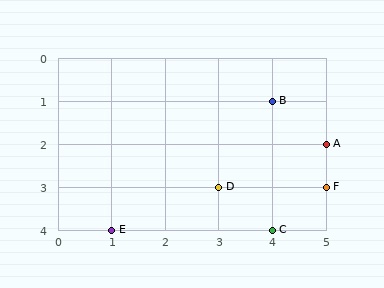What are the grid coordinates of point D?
Point D is at grid coordinates (3, 3).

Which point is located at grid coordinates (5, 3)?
Point F is at (5, 3).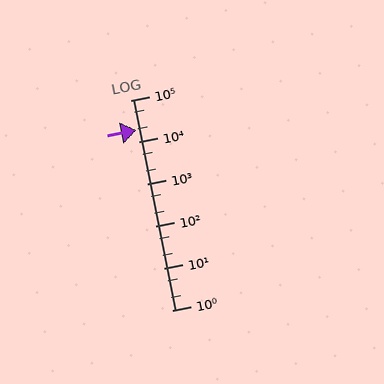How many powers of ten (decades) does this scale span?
The scale spans 5 decades, from 1 to 100000.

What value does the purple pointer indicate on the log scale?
The pointer indicates approximately 19000.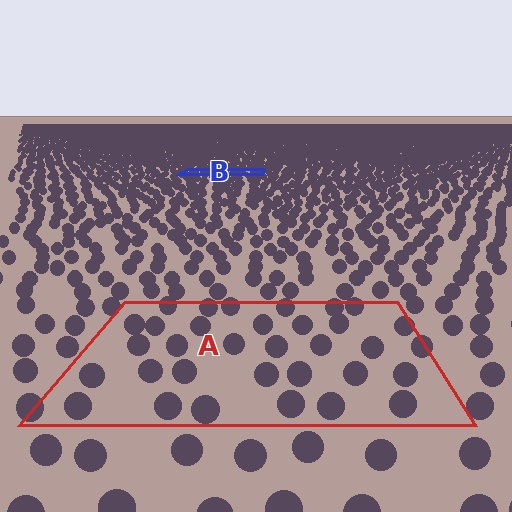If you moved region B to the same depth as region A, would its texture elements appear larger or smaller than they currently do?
They would appear larger. At a closer depth, the same texture elements are projected at a bigger on-screen size.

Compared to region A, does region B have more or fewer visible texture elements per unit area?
Region B has more texture elements per unit area — they are packed more densely because it is farther away.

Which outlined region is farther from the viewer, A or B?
Region B is farther from the viewer — the texture elements inside it appear smaller and more densely packed.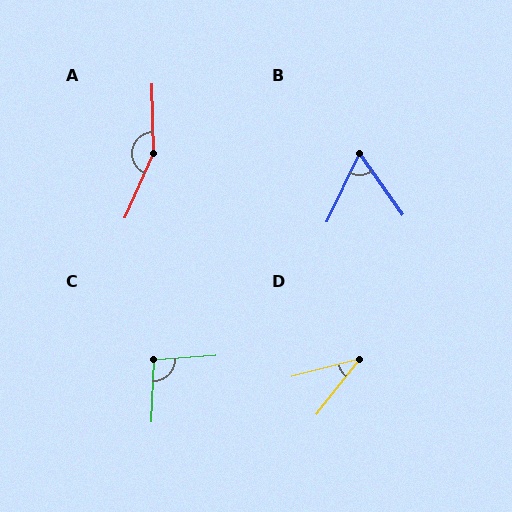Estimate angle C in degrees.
Approximately 96 degrees.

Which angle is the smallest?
D, at approximately 37 degrees.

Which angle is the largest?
A, at approximately 155 degrees.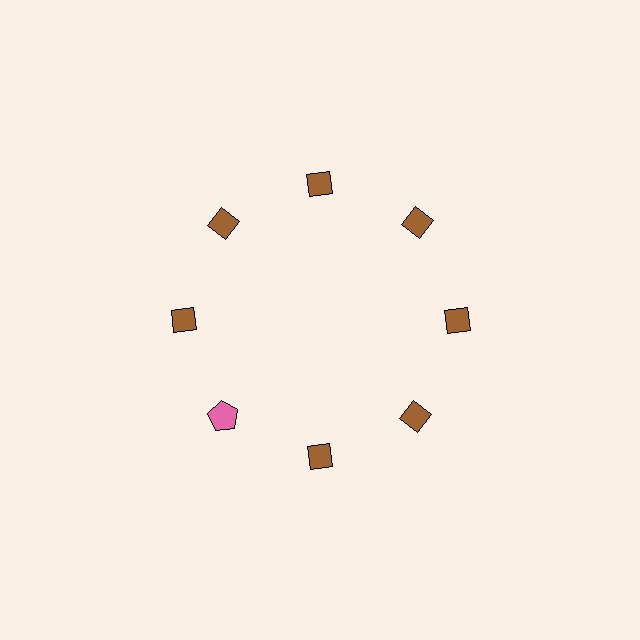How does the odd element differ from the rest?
It differs in both color (pink instead of brown) and shape (pentagon instead of diamond).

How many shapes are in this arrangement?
There are 8 shapes arranged in a ring pattern.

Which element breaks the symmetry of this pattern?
The pink pentagon at roughly the 8 o'clock position breaks the symmetry. All other shapes are brown diamonds.